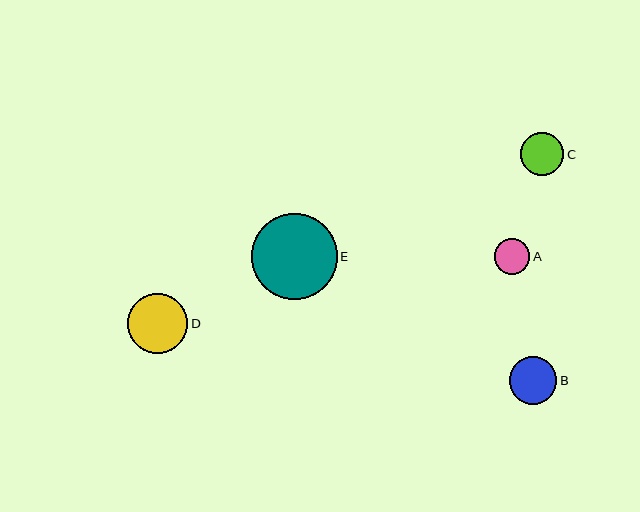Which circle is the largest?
Circle E is the largest with a size of approximately 86 pixels.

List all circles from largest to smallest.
From largest to smallest: E, D, B, C, A.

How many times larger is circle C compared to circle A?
Circle C is approximately 1.2 times the size of circle A.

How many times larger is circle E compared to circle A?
Circle E is approximately 2.4 times the size of circle A.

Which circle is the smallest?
Circle A is the smallest with a size of approximately 36 pixels.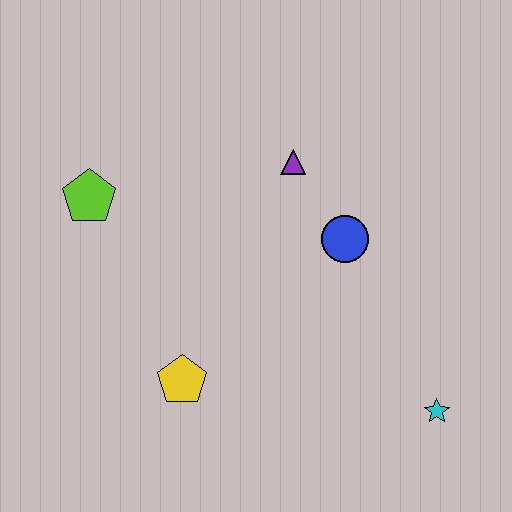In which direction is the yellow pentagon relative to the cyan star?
The yellow pentagon is to the left of the cyan star.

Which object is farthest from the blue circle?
The lime pentagon is farthest from the blue circle.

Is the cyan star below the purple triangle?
Yes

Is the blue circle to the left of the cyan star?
Yes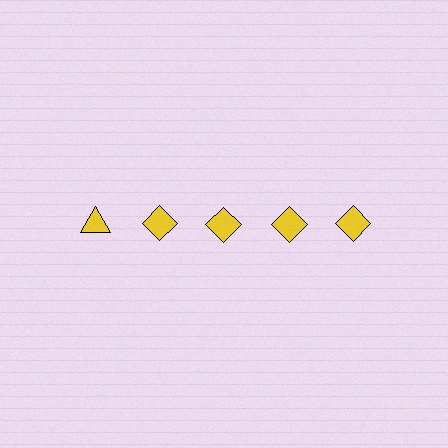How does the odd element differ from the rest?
It has a different shape: triangle instead of diamond.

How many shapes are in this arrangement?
There are 5 shapes arranged in a grid pattern.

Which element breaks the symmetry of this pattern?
The yellow triangle in the top row, leftmost column breaks the symmetry. All other shapes are yellow diamonds.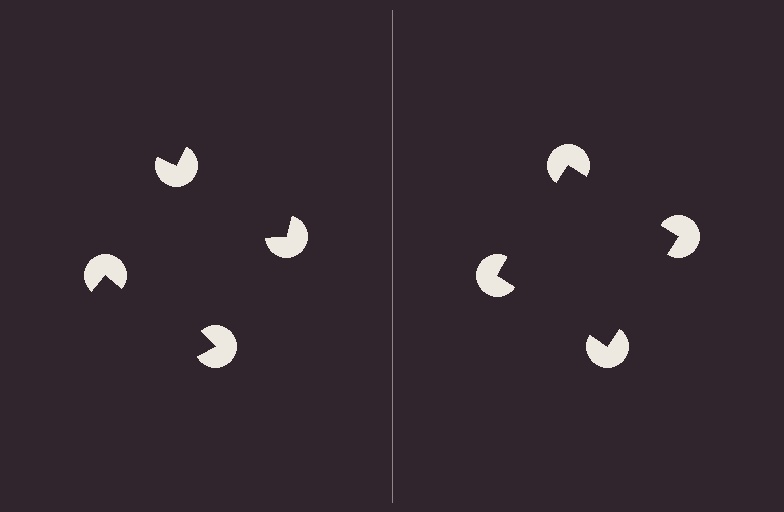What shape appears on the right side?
An illusory square.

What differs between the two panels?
The pac-man discs are positioned identically on both sides; only the wedge orientations differ. On the right they align to a square; on the left they are misaligned.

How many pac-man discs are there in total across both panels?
8 — 4 on each side.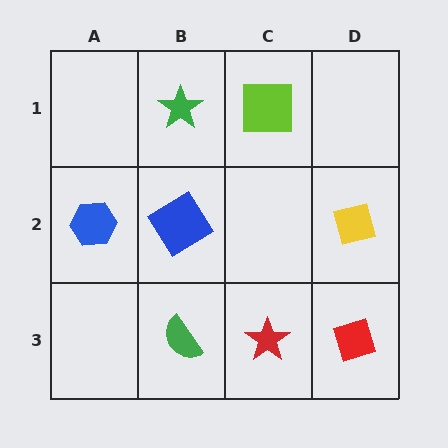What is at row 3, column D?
A red diamond.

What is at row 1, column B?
A green star.